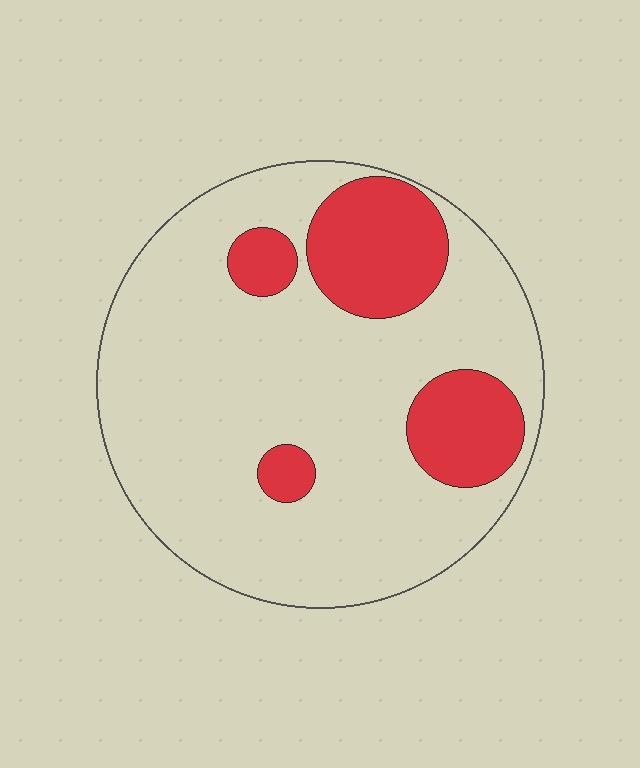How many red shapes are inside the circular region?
4.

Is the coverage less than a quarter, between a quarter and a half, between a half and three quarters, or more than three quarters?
Less than a quarter.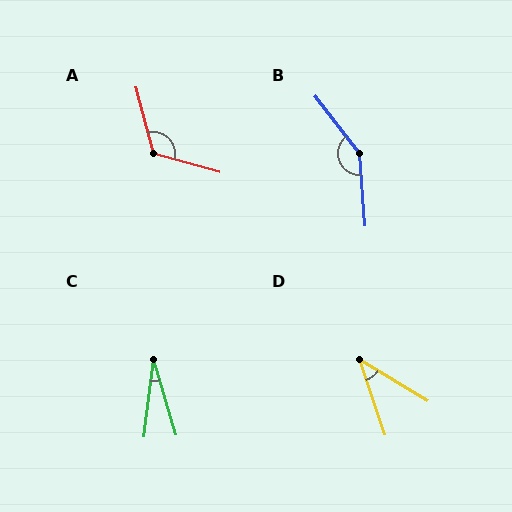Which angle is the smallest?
C, at approximately 24 degrees.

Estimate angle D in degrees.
Approximately 40 degrees.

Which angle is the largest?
B, at approximately 147 degrees.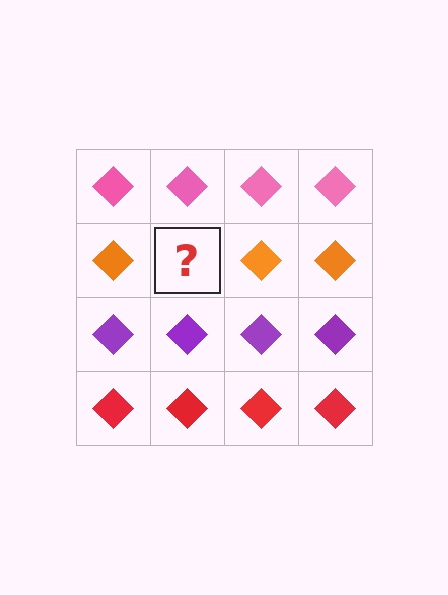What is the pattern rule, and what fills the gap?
The rule is that each row has a consistent color. The gap should be filled with an orange diamond.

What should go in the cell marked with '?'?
The missing cell should contain an orange diamond.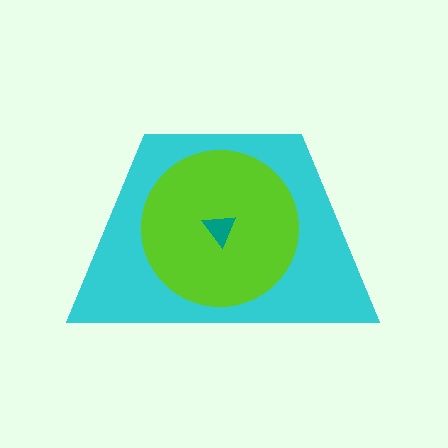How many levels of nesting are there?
3.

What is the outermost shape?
The cyan trapezoid.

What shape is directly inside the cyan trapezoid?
The lime circle.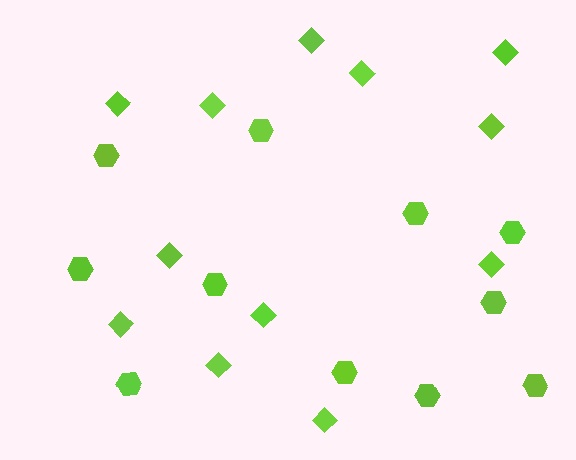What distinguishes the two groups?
There are 2 groups: one group of diamonds (12) and one group of hexagons (11).